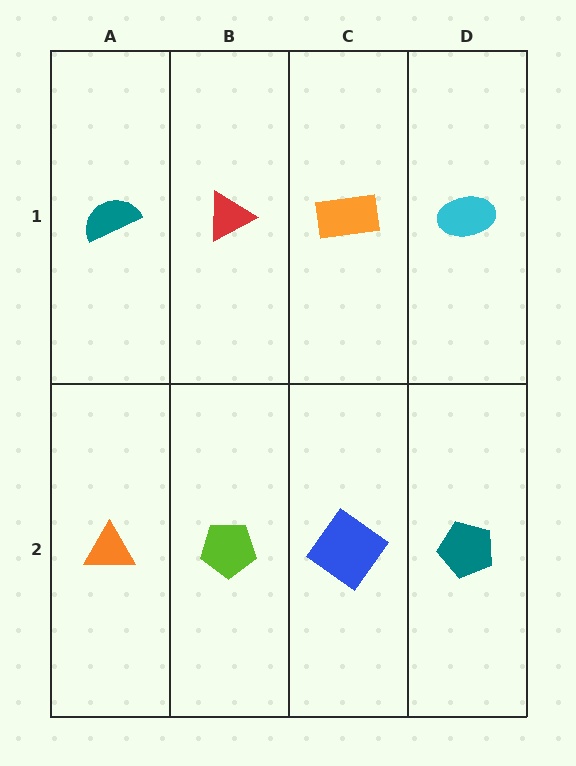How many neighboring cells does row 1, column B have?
3.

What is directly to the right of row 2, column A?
A lime pentagon.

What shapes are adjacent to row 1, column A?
An orange triangle (row 2, column A), a red triangle (row 1, column B).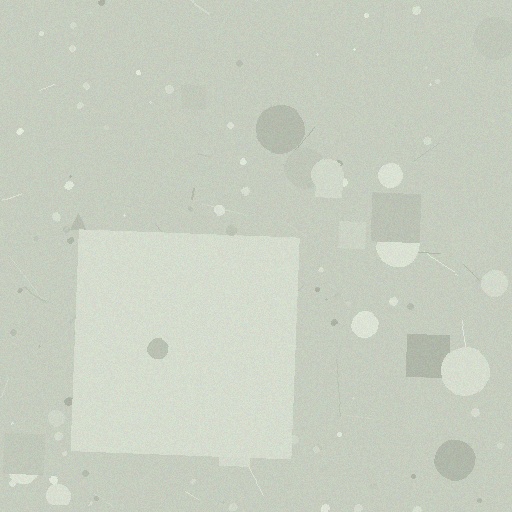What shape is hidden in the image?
A square is hidden in the image.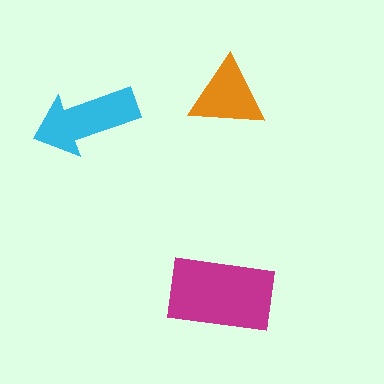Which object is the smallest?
The orange triangle.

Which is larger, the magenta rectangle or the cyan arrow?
The magenta rectangle.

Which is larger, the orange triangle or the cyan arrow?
The cyan arrow.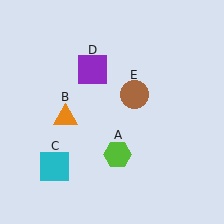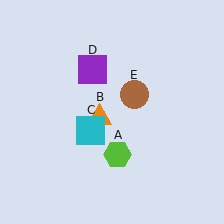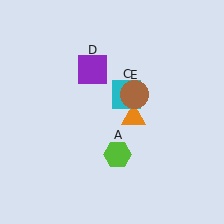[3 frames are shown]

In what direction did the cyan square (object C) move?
The cyan square (object C) moved up and to the right.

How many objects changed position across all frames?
2 objects changed position: orange triangle (object B), cyan square (object C).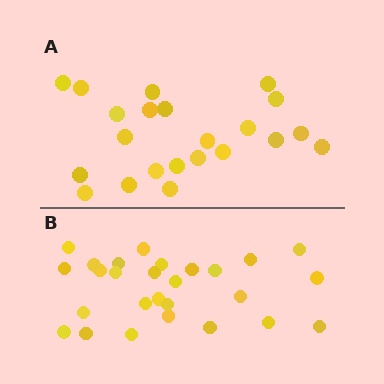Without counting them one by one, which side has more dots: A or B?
Region B (the bottom region) has more dots.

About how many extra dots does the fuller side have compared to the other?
Region B has about 5 more dots than region A.